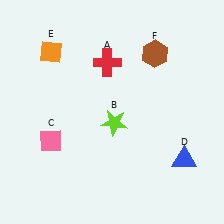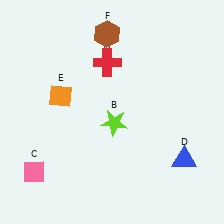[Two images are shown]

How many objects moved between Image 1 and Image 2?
3 objects moved between the two images.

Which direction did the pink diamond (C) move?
The pink diamond (C) moved down.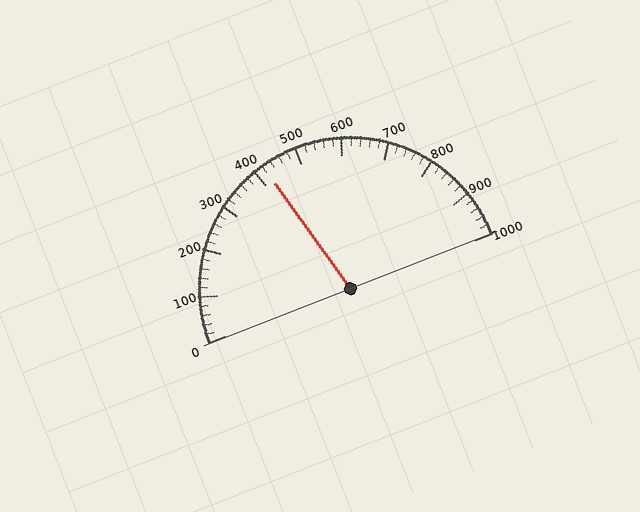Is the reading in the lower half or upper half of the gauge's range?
The reading is in the lower half of the range (0 to 1000).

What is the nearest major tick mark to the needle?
The nearest major tick mark is 400.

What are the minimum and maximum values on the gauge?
The gauge ranges from 0 to 1000.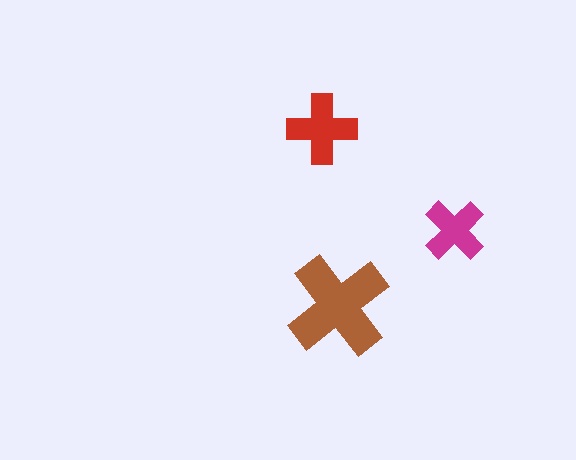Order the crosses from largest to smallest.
the brown one, the red one, the magenta one.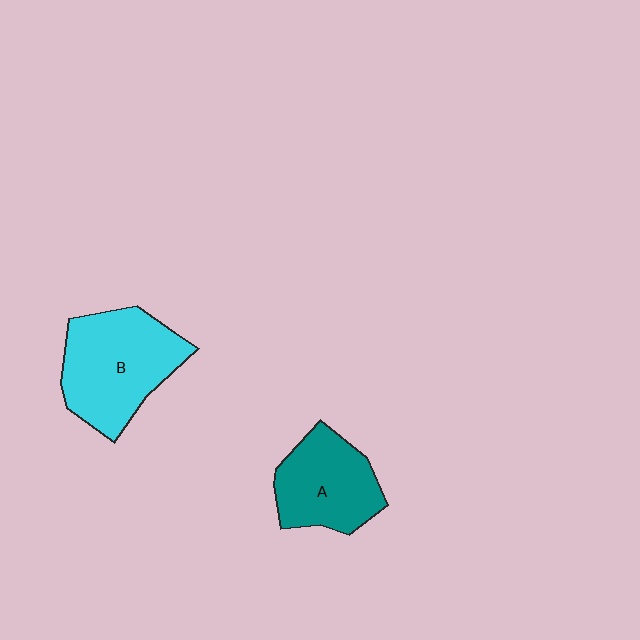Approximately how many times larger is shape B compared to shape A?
Approximately 1.3 times.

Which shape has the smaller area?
Shape A (teal).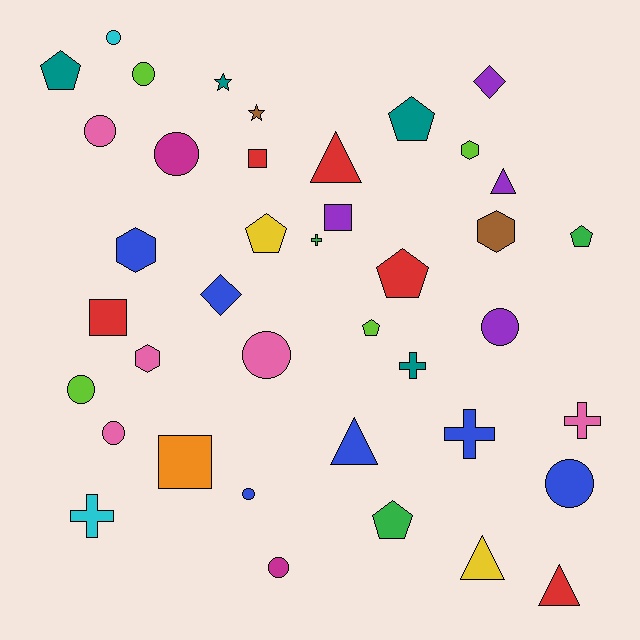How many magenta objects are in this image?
There are 2 magenta objects.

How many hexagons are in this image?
There are 4 hexagons.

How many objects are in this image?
There are 40 objects.